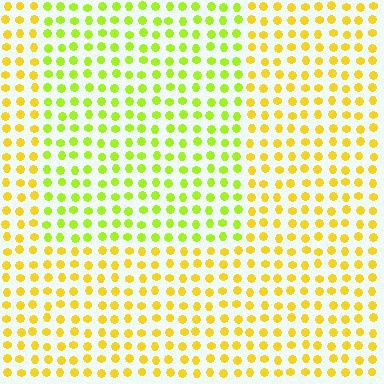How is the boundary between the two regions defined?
The boundary is defined purely by a slight shift in hue (about 33 degrees). Spacing, size, and orientation are identical on both sides.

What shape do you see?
I see a rectangle.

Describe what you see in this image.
The image is filled with small yellow elements in a uniform arrangement. A rectangle-shaped region is visible where the elements are tinted to a slightly different hue, forming a subtle color boundary.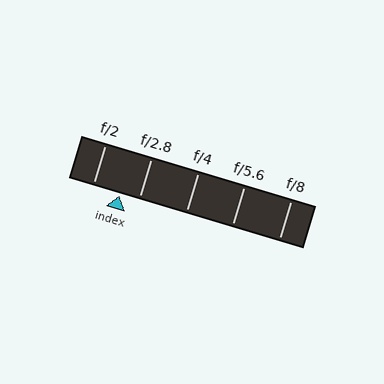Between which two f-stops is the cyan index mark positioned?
The index mark is between f/2 and f/2.8.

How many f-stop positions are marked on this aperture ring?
There are 5 f-stop positions marked.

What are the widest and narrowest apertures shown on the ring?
The widest aperture shown is f/2 and the narrowest is f/8.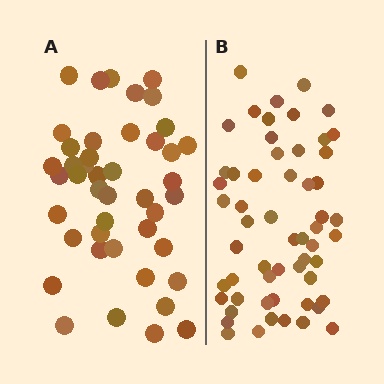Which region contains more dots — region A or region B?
Region B (the right region) has more dots.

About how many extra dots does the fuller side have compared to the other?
Region B has approximately 15 more dots than region A.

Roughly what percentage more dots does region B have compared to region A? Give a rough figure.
About 30% more.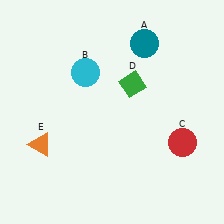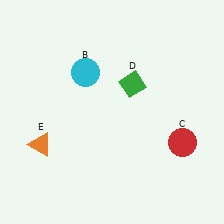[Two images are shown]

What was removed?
The teal circle (A) was removed in Image 2.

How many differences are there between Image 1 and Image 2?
There is 1 difference between the two images.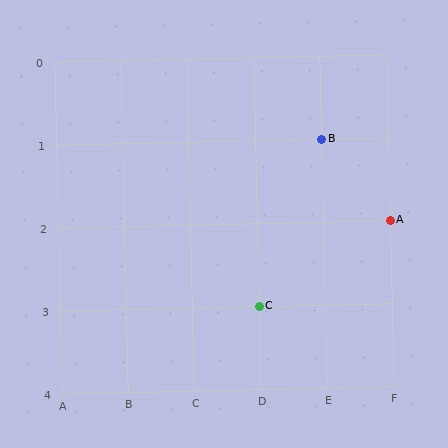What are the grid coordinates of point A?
Point A is at grid coordinates (F, 2).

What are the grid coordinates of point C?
Point C is at grid coordinates (D, 3).